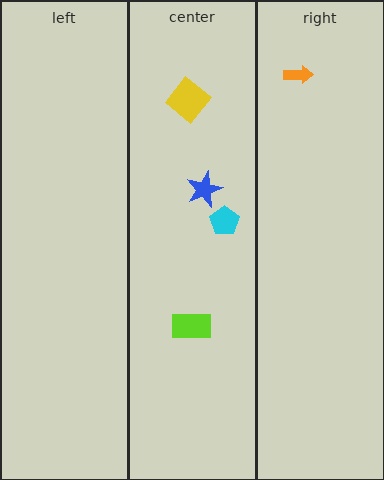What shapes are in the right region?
The orange arrow.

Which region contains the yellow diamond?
The center region.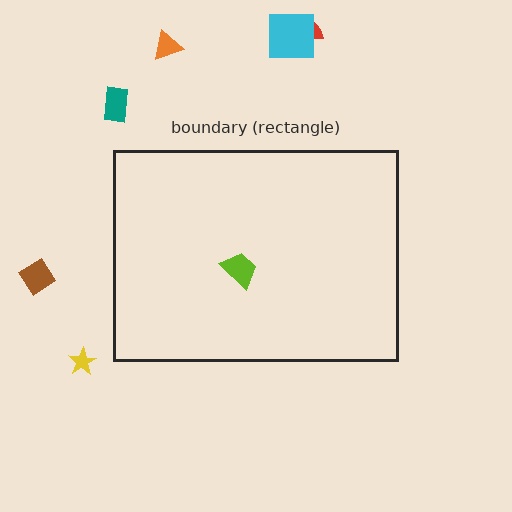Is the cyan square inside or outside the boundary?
Outside.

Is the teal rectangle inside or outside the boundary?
Outside.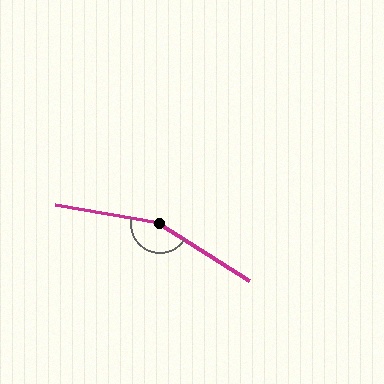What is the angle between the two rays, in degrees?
Approximately 158 degrees.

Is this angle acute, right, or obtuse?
It is obtuse.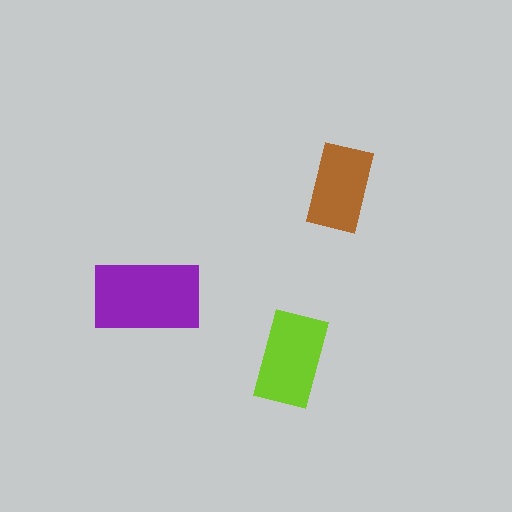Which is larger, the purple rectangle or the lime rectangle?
The purple one.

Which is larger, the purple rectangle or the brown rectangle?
The purple one.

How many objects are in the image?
There are 3 objects in the image.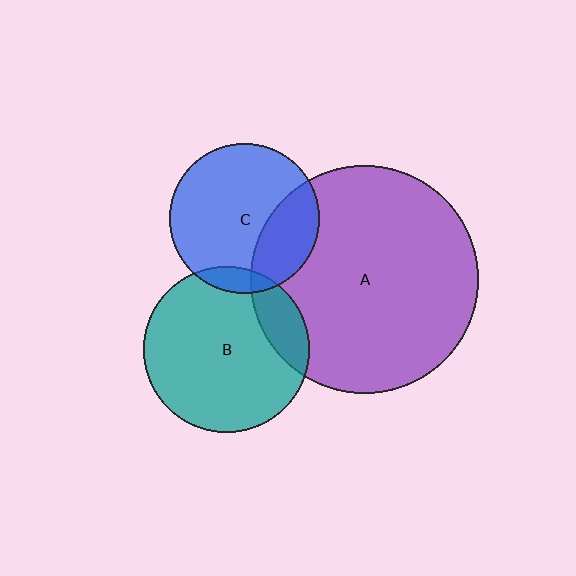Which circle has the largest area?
Circle A (purple).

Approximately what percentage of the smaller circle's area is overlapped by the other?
Approximately 15%.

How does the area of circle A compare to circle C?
Approximately 2.3 times.